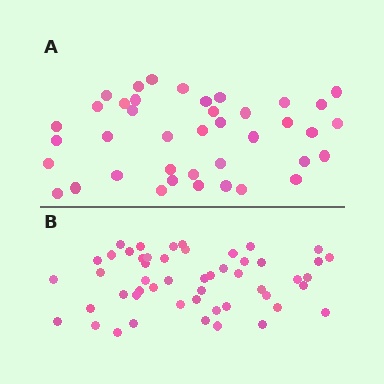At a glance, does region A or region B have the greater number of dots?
Region B (the bottom region) has more dots.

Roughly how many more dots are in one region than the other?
Region B has roughly 12 or so more dots than region A.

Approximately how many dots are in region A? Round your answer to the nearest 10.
About 40 dots.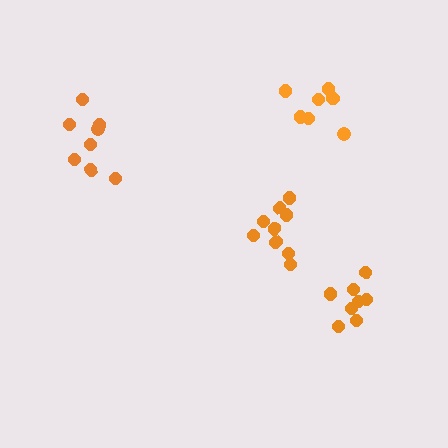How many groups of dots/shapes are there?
There are 4 groups.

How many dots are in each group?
Group 1: 9 dots, Group 2: 8 dots, Group 3: 7 dots, Group 4: 8 dots (32 total).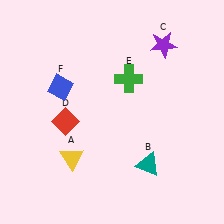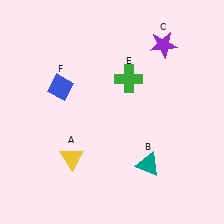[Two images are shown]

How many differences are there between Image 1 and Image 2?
There is 1 difference between the two images.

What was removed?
The red diamond (D) was removed in Image 2.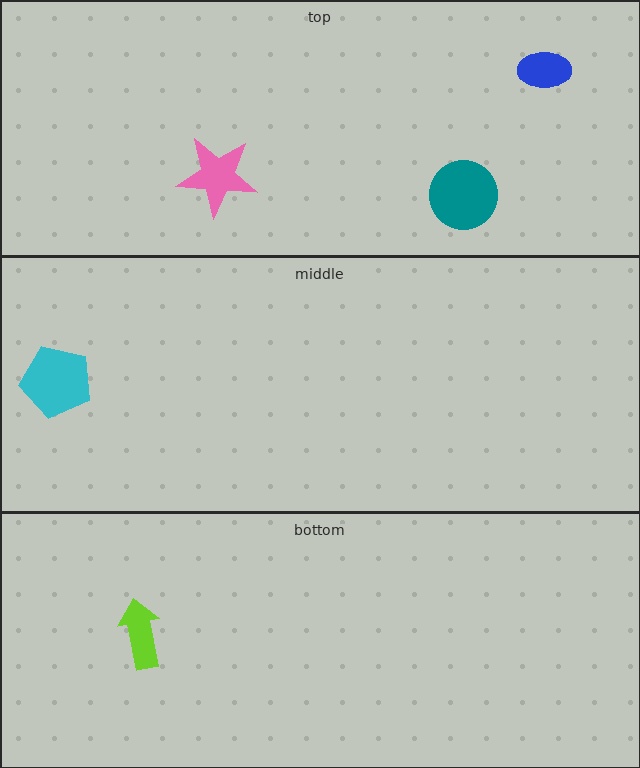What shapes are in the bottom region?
The lime arrow.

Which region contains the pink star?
The top region.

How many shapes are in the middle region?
1.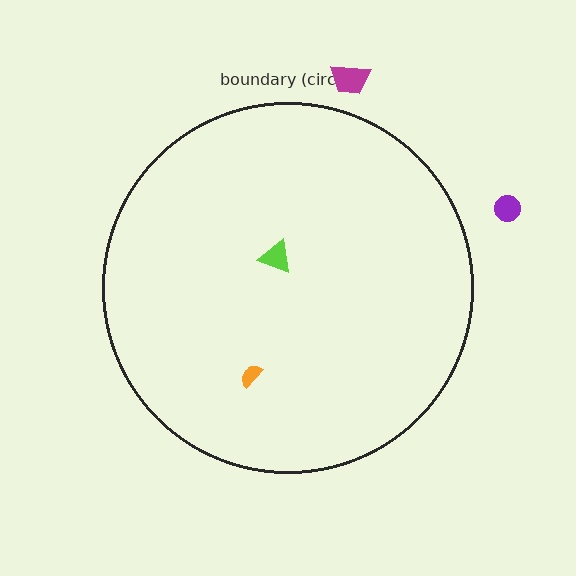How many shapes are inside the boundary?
2 inside, 2 outside.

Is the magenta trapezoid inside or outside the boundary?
Outside.